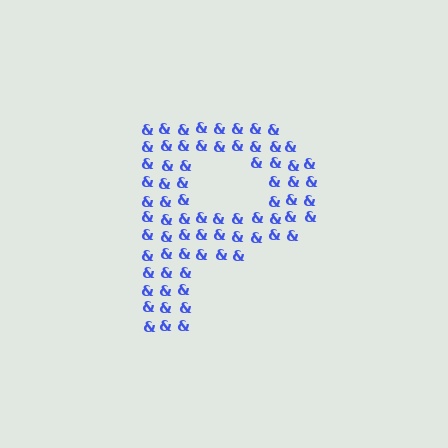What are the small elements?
The small elements are ampersands.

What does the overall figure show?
The overall figure shows the letter P.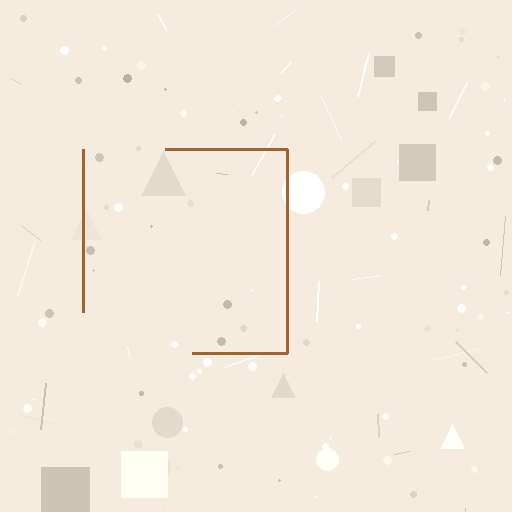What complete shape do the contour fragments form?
The contour fragments form a square.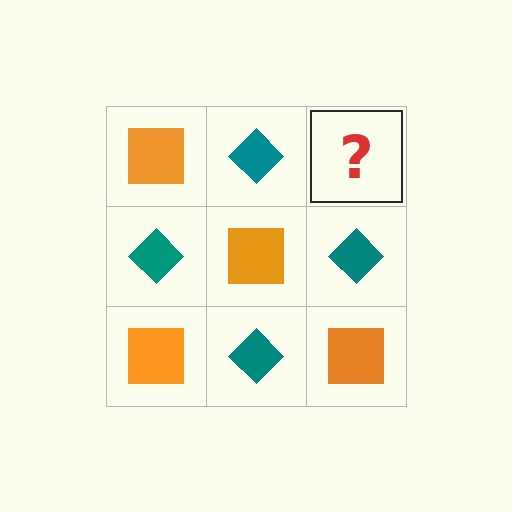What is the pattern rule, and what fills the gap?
The rule is that it alternates orange square and teal diamond in a checkerboard pattern. The gap should be filled with an orange square.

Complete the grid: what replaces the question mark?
The question mark should be replaced with an orange square.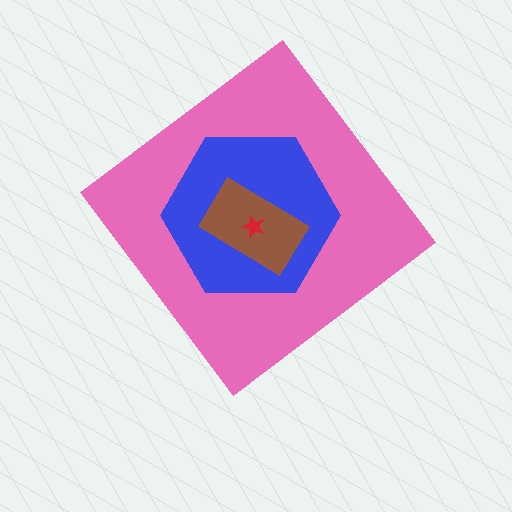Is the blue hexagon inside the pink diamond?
Yes.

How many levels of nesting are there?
4.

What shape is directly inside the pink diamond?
The blue hexagon.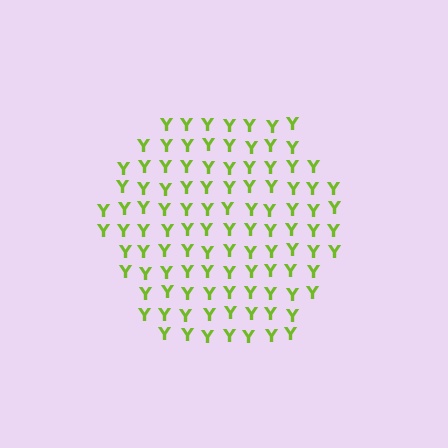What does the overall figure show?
The overall figure shows a hexagon.